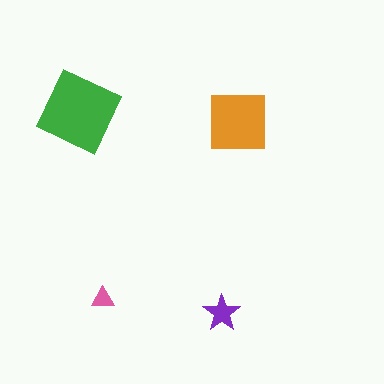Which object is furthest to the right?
The orange square is rightmost.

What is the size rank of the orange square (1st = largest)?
2nd.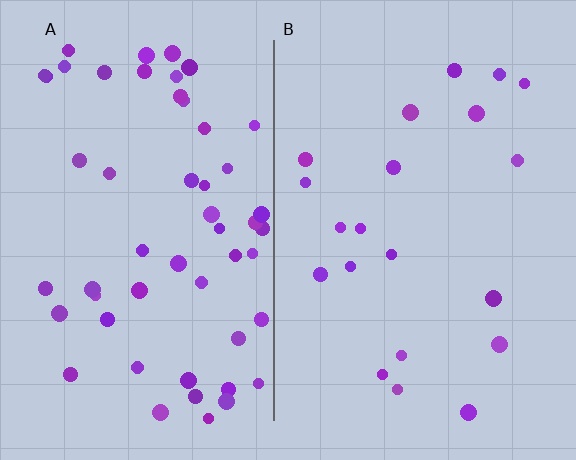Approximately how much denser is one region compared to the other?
Approximately 2.6× — region A over region B.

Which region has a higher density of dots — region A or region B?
A (the left).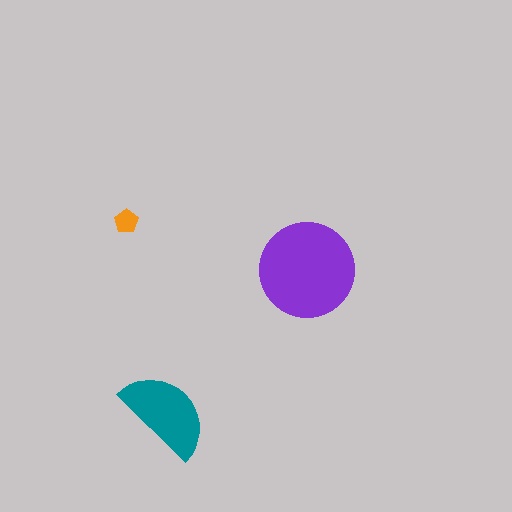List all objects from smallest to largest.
The orange pentagon, the teal semicircle, the purple circle.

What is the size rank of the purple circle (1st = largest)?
1st.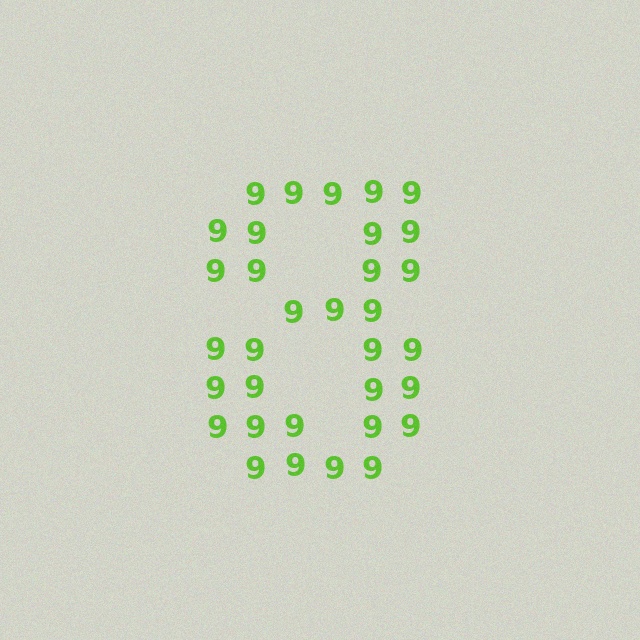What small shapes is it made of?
It is made of small digit 9's.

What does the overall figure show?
The overall figure shows the digit 8.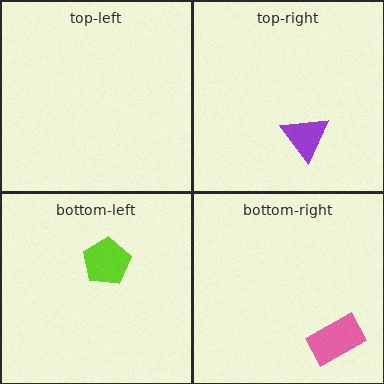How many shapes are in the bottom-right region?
1.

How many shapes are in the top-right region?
1.